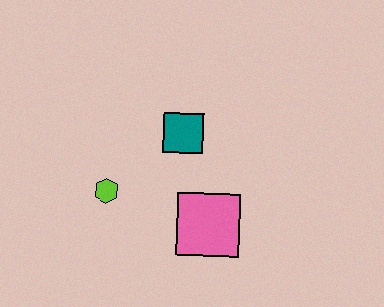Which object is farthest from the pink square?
The lime hexagon is farthest from the pink square.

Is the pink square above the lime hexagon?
No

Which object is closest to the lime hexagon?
The teal square is closest to the lime hexagon.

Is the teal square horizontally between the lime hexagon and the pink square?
Yes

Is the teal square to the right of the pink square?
No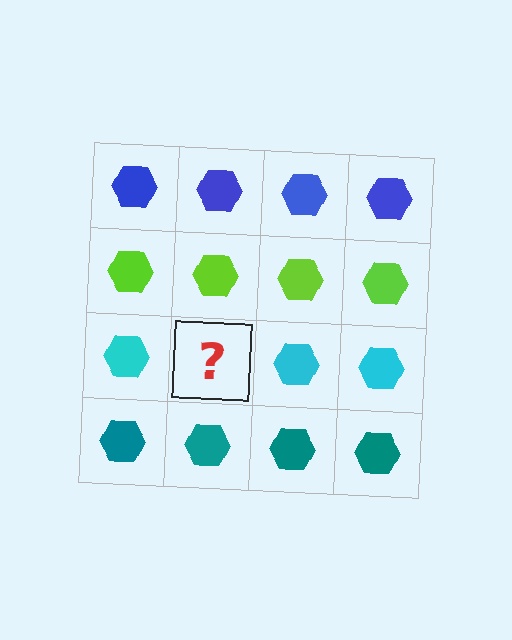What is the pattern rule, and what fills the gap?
The rule is that each row has a consistent color. The gap should be filled with a cyan hexagon.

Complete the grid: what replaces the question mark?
The question mark should be replaced with a cyan hexagon.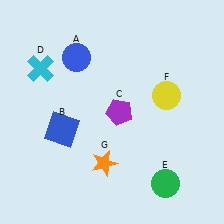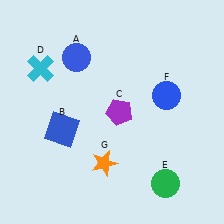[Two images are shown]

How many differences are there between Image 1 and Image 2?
There is 1 difference between the two images.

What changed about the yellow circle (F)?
In Image 1, F is yellow. In Image 2, it changed to blue.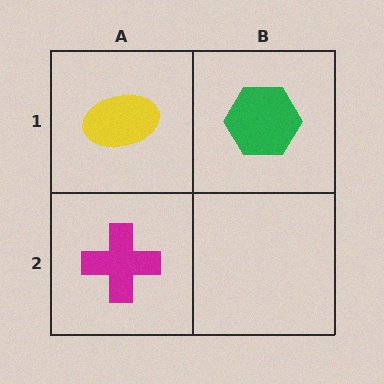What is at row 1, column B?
A green hexagon.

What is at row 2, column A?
A magenta cross.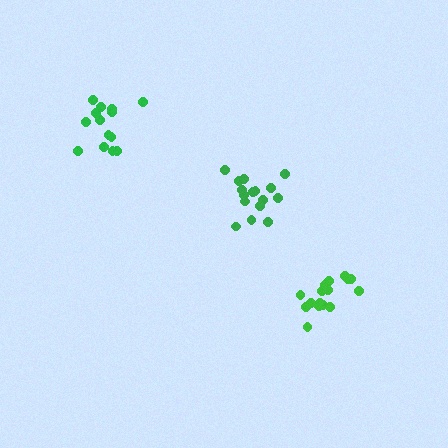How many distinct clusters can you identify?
There are 3 distinct clusters.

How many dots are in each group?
Group 1: 17 dots, Group 2: 14 dots, Group 3: 16 dots (47 total).